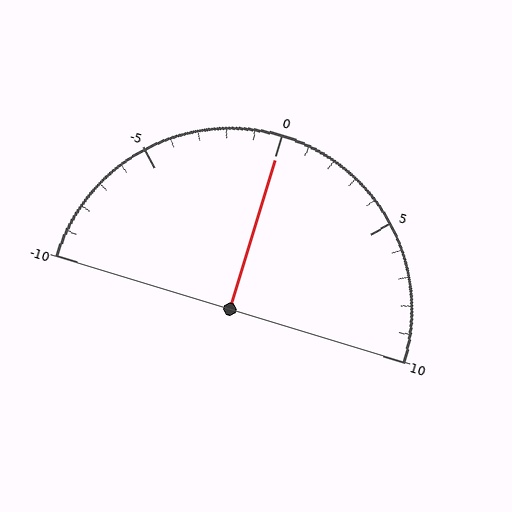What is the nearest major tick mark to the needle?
The nearest major tick mark is 0.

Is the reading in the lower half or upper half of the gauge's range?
The reading is in the upper half of the range (-10 to 10).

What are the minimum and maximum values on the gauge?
The gauge ranges from -10 to 10.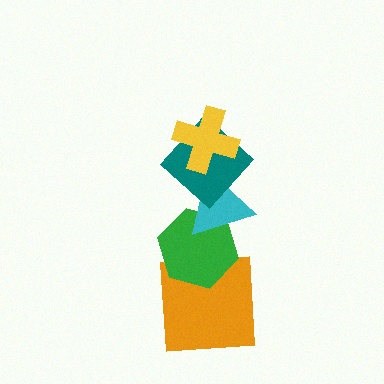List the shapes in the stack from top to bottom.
From top to bottom: the yellow cross, the teal diamond, the cyan triangle, the green hexagon, the orange square.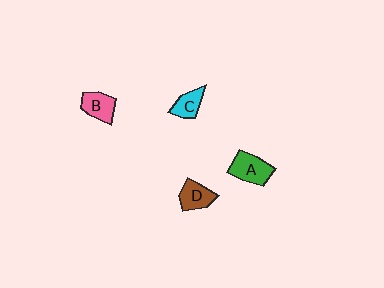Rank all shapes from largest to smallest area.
From largest to smallest: A (green), D (brown), B (pink), C (cyan).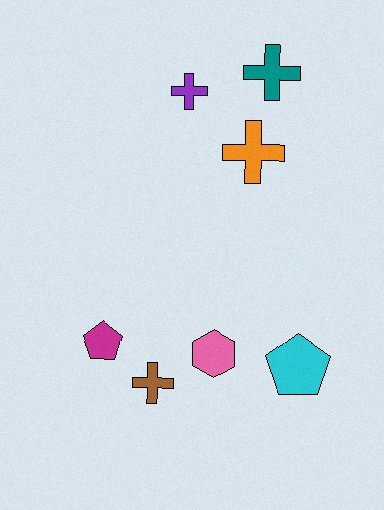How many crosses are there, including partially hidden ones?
There are 4 crosses.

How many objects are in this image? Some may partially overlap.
There are 7 objects.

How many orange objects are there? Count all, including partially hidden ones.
There is 1 orange object.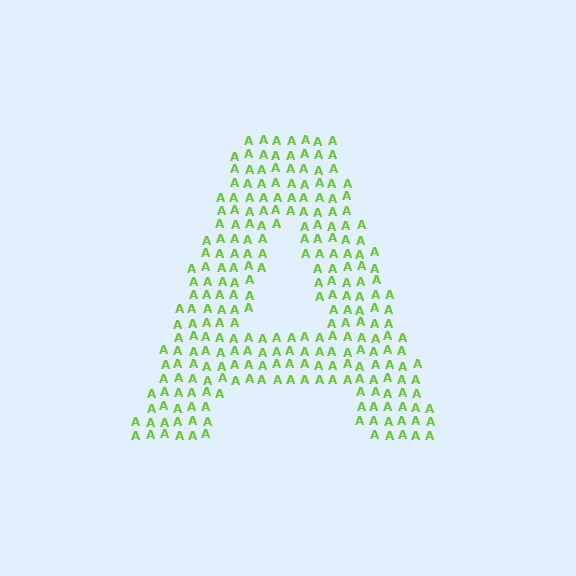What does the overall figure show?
The overall figure shows the letter A.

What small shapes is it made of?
It is made of small letter A's.